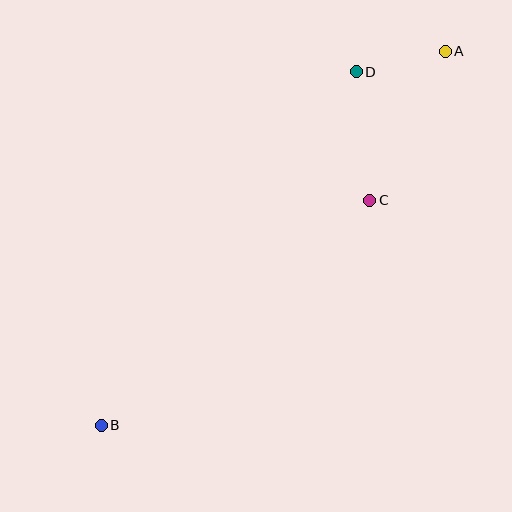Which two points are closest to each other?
Points A and D are closest to each other.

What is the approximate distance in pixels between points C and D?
The distance between C and D is approximately 129 pixels.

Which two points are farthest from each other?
Points A and B are farthest from each other.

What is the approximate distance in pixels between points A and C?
The distance between A and C is approximately 167 pixels.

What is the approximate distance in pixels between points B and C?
The distance between B and C is approximately 350 pixels.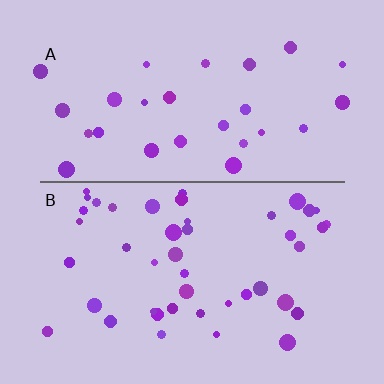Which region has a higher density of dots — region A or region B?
B (the bottom).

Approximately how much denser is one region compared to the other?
Approximately 1.6× — region B over region A.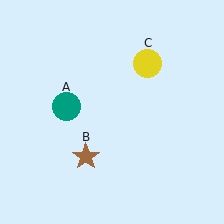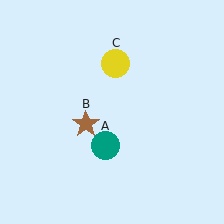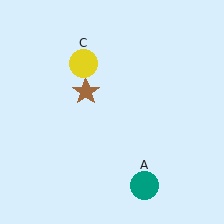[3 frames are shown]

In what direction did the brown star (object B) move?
The brown star (object B) moved up.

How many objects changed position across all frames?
3 objects changed position: teal circle (object A), brown star (object B), yellow circle (object C).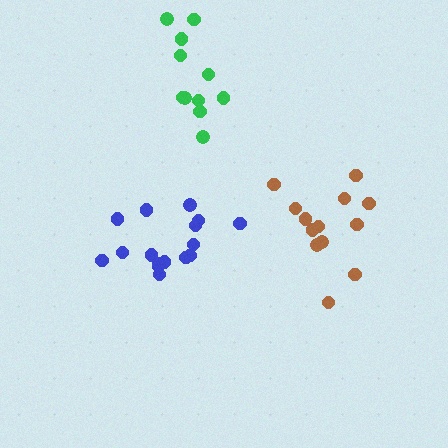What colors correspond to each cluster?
The clusters are colored: brown, green, blue.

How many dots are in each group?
Group 1: 13 dots, Group 2: 11 dots, Group 3: 16 dots (40 total).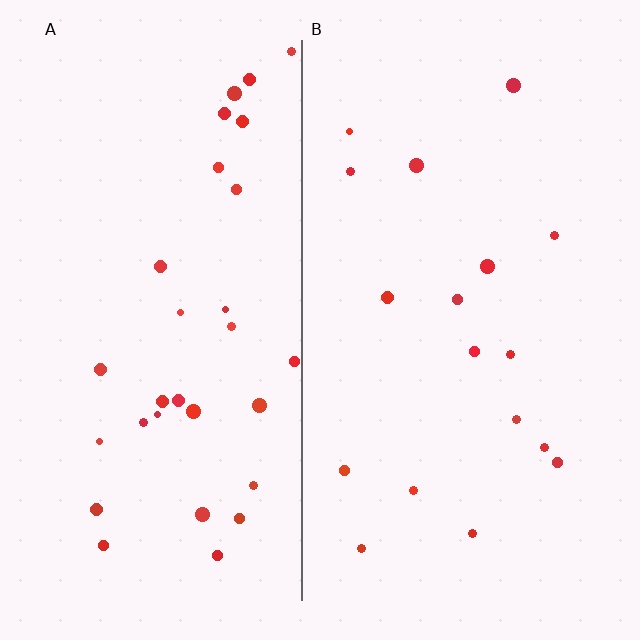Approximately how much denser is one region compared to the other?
Approximately 1.8× — region A over region B.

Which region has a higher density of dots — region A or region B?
A (the left).